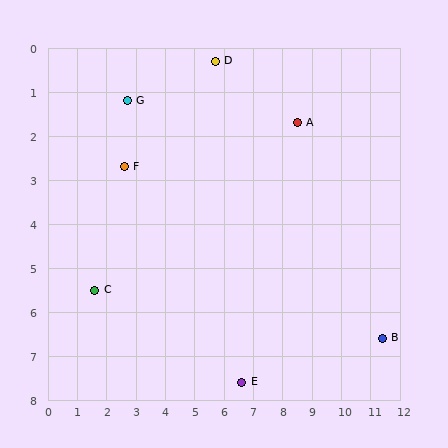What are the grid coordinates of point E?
Point E is at approximately (6.6, 7.6).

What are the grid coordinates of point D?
Point D is at approximately (5.7, 0.3).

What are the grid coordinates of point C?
Point C is at approximately (1.6, 5.5).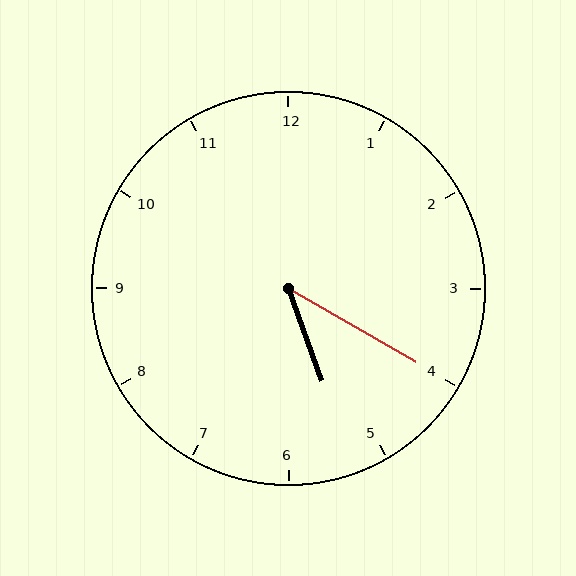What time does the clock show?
5:20.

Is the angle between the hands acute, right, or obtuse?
It is acute.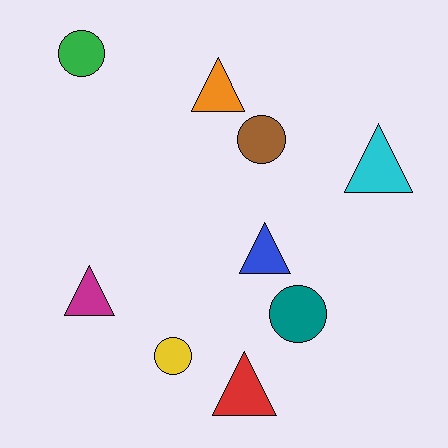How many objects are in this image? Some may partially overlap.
There are 9 objects.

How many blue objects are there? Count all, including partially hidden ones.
There is 1 blue object.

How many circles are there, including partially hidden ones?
There are 4 circles.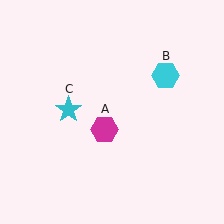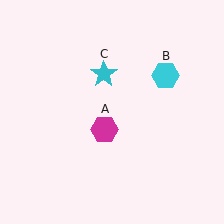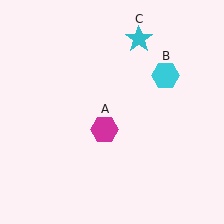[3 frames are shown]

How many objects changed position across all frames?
1 object changed position: cyan star (object C).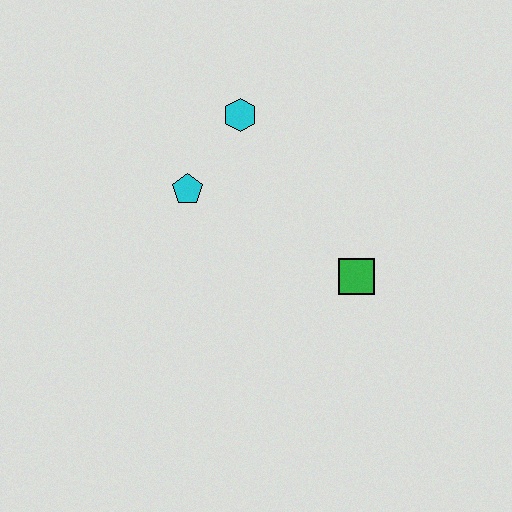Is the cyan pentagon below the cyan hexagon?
Yes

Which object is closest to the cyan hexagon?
The cyan pentagon is closest to the cyan hexagon.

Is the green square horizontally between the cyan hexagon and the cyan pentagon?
No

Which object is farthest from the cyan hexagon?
The green square is farthest from the cyan hexagon.